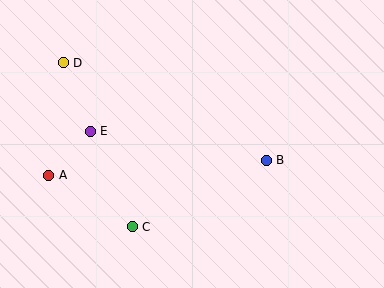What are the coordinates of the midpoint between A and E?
The midpoint between A and E is at (70, 153).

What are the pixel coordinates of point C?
Point C is at (132, 227).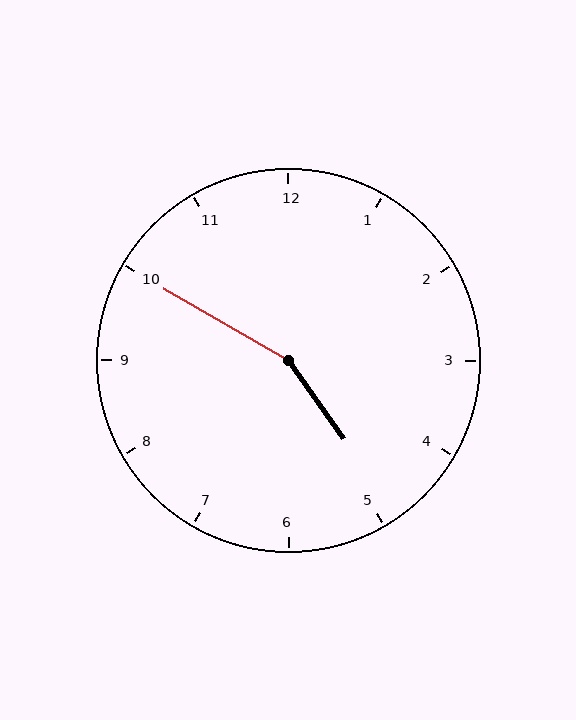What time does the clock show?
4:50.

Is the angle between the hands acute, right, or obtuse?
It is obtuse.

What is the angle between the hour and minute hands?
Approximately 155 degrees.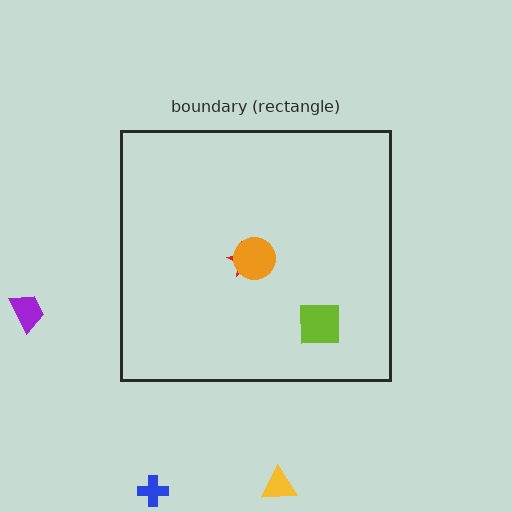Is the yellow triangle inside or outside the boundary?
Outside.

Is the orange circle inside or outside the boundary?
Inside.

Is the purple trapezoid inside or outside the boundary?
Outside.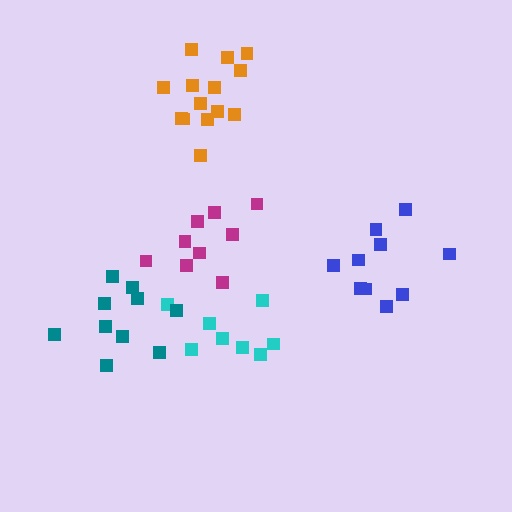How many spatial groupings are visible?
There are 5 spatial groupings.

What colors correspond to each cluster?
The clusters are colored: magenta, blue, orange, cyan, teal.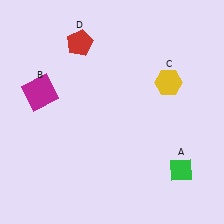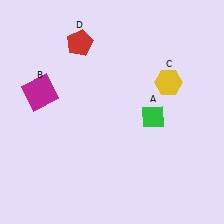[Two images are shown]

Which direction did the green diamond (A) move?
The green diamond (A) moved up.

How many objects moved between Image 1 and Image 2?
1 object moved between the two images.